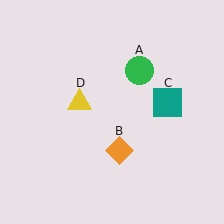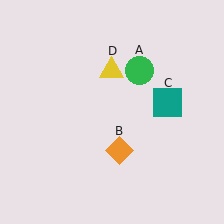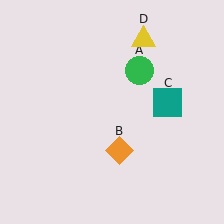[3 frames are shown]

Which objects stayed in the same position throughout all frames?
Green circle (object A) and orange diamond (object B) and teal square (object C) remained stationary.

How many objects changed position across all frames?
1 object changed position: yellow triangle (object D).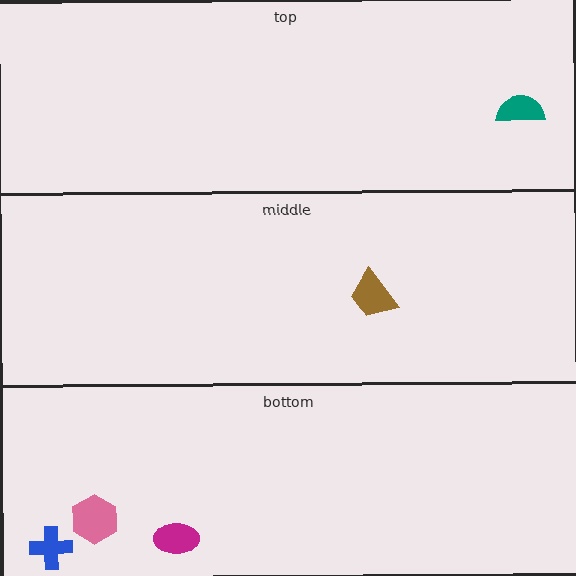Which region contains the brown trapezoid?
The middle region.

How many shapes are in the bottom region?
3.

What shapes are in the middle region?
The brown trapezoid.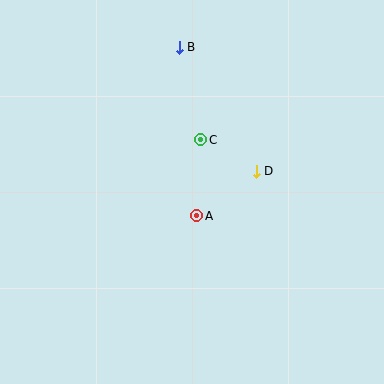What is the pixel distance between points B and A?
The distance between B and A is 169 pixels.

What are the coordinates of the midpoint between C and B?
The midpoint between C and B is at (190, 94).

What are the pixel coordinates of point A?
Point A is at (197, 216).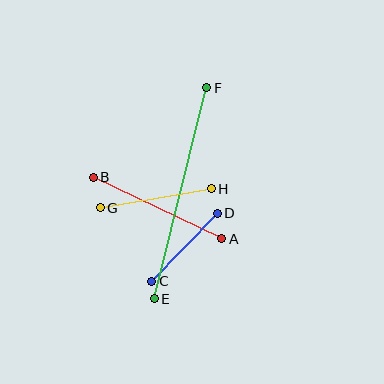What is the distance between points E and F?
The distance is approximately 217 pixels.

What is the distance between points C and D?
The distance is approximately 94 pixels.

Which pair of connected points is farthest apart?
Points E and F are farthest apart.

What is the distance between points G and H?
The distance is approximately 113 pixels.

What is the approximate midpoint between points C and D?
The midpoint is at approximately (184, 247) pixels.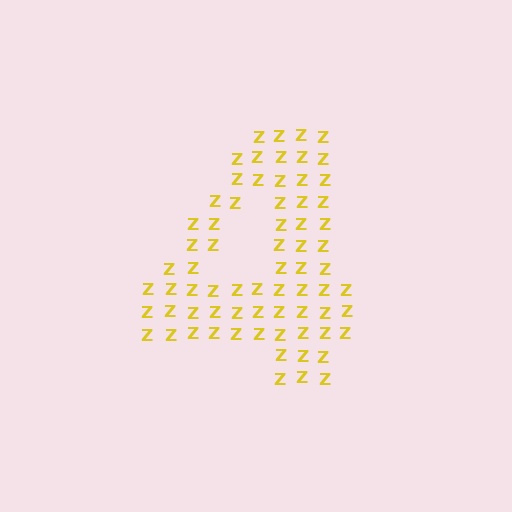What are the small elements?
The small elements are letter Z's.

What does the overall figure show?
The overall figure shows the digit 4.